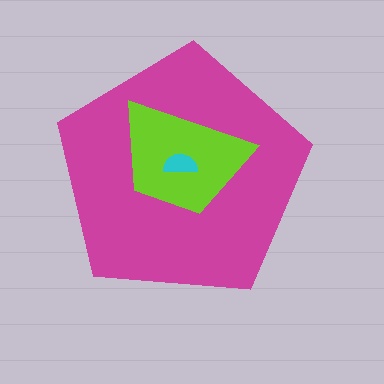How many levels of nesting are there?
3.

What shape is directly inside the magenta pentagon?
The lime trapezoid.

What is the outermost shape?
The magenta pentagon.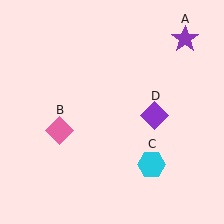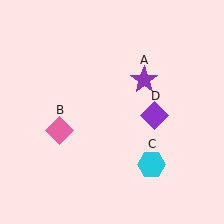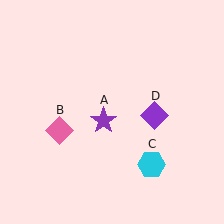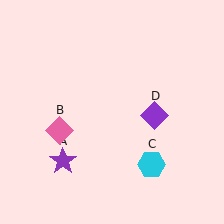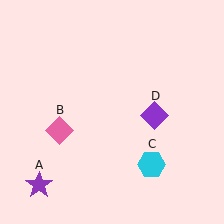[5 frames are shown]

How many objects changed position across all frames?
1 object changed position: purple star (object A).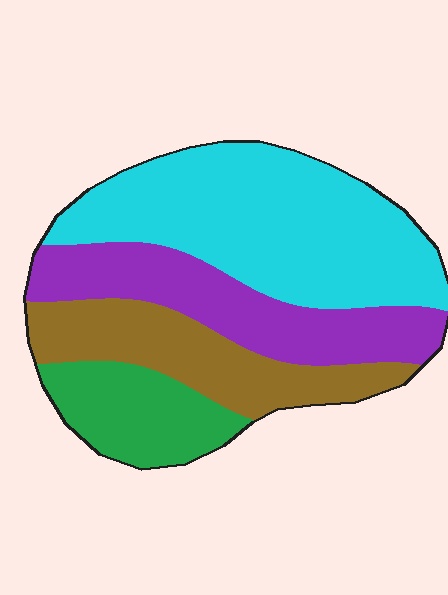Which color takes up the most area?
Cyan, at roughly 40%.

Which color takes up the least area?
Green, at roughly 15%.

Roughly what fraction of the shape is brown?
Brown takes up about one fifth (1/5) of the shape.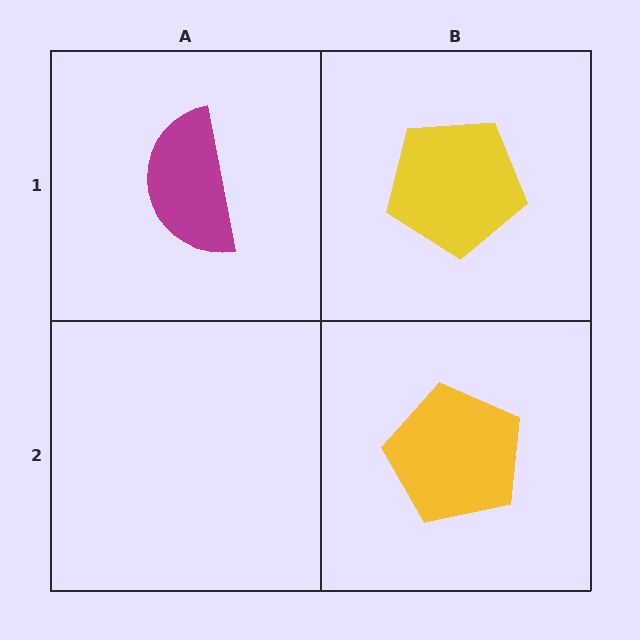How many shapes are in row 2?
1 shape.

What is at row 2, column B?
A yellow pentagon.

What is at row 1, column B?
A yellow pentagon.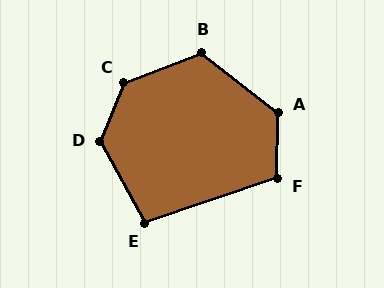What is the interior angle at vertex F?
Approximately 110 degrees (obtuse).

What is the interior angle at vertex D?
Approximately 130 degrees (obtuse).